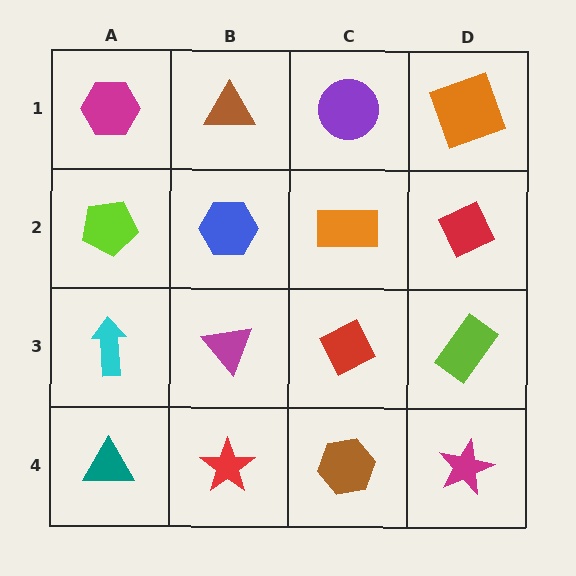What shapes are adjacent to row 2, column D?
An orange square (row 1, column D), a lime rectangle (row 3, column D), an orange rectangle (row 2, column C).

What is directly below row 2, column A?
A cyan arrow.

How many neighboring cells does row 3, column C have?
4.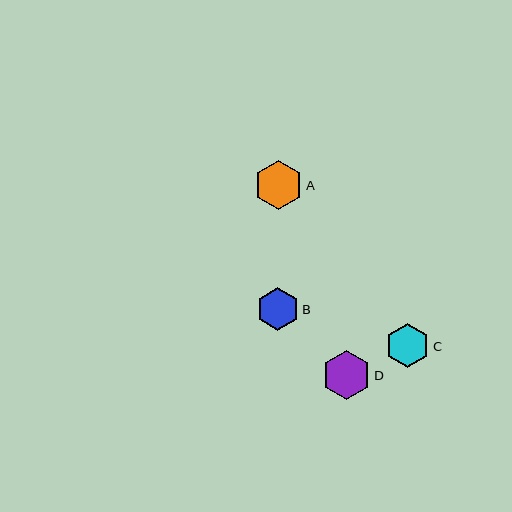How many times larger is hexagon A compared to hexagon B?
Hexagon A is approximately 1.1 times the size of hexagon B.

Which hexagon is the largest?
Hexagon D is the largest with a size of approximately 49 pixels.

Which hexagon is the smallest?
Hexagon B is the smallest with a size of approximately 43 pixels.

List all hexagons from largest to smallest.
From largest to smallest: D, A, C, B.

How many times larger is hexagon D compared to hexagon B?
Hexagon D is approximately 1.1 times the size of hexagon B.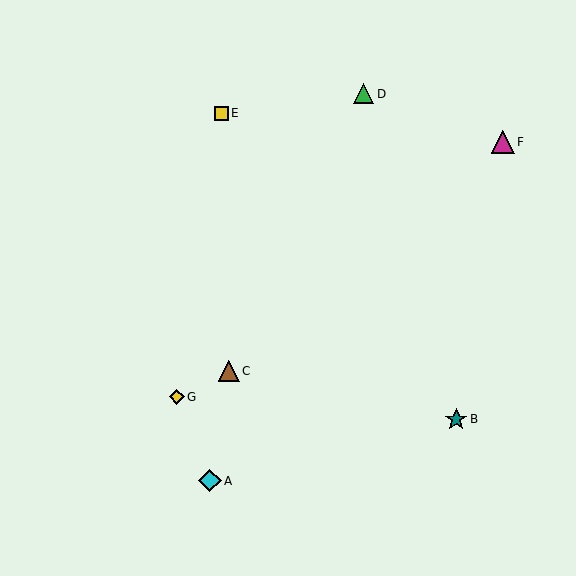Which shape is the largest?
The cyan diamond (labeled A) is the largest.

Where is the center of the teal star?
The center of the teal star is at (456, 419).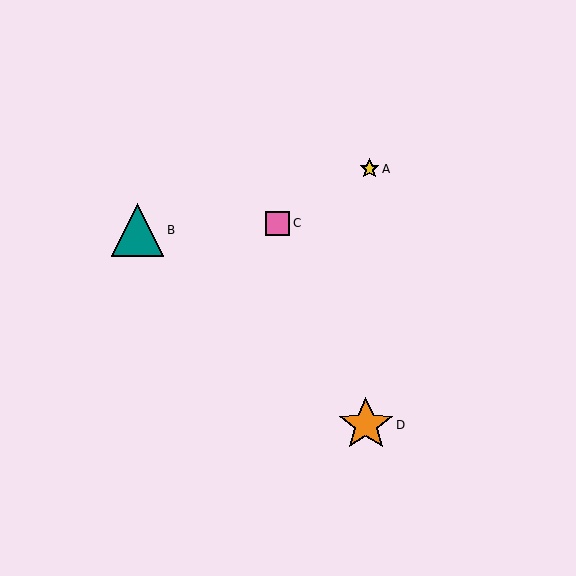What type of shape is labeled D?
Shape D is an orange star.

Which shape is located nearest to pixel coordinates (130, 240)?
The teal triangle (labeled B) at (137, 230) is nearest to that location.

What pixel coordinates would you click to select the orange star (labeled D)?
Click at (366, 425) to select the orange star D.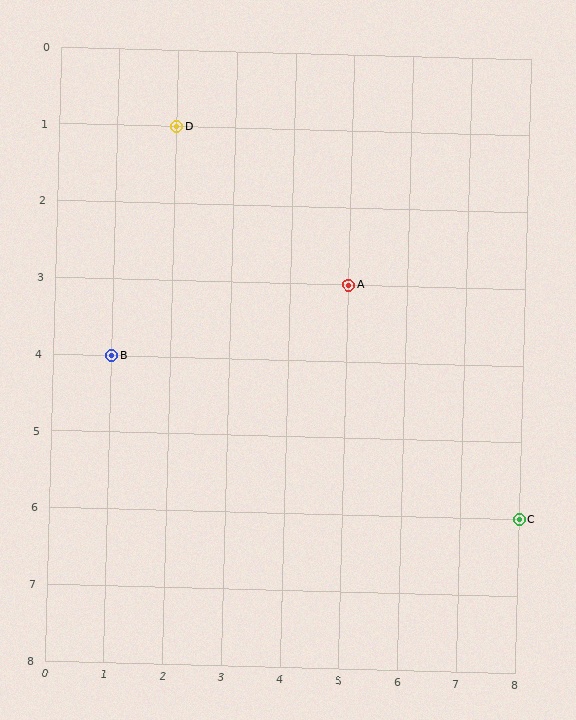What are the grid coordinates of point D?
Point D is at grid coordinates (2, 1).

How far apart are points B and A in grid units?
Points B and A are 4 columns and 1 row apart (about 4.1 grid units diagonally).